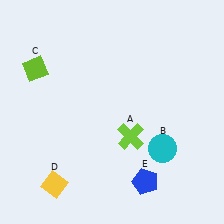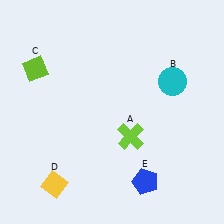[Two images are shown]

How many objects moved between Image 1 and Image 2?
1 object moved between the two images.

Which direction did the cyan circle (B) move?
The cyan circle (B) moved up.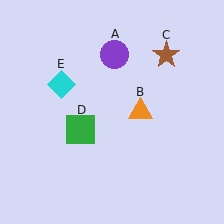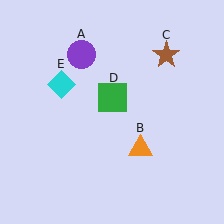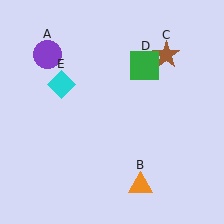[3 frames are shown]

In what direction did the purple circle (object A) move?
The purple circle (object A) moved left.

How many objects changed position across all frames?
3 objects changed position: purple circle (object A), orange triangle (object B), green square (object D).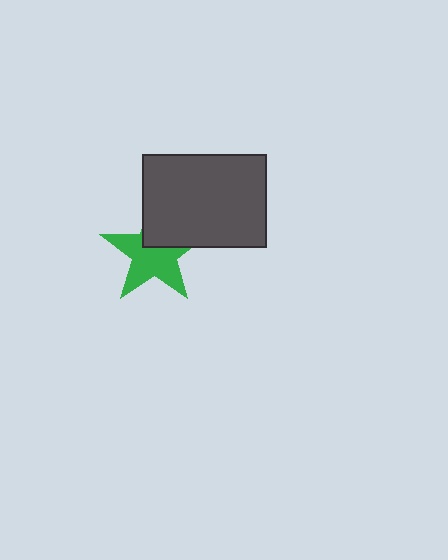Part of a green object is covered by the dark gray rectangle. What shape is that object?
It is a star.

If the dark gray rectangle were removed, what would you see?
You would see the complete green star.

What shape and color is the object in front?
The object in front is a dark gray rectangle.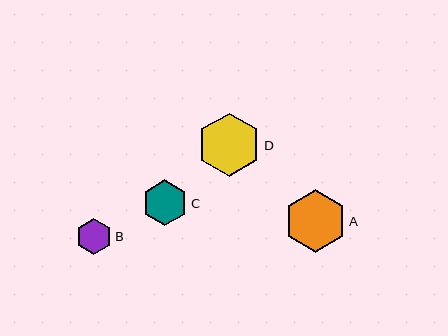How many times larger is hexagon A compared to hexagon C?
Hexagon A is approximately 1.4 times the size of hexagon C.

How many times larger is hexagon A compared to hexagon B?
Hexagon A is approximately 1.7 times the size of hexagon B.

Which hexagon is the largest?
Hexagon D is the largest with a size of approximately 63 pixels.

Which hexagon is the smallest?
Hexagon B is the smallest with a size of approximately 36 pixels.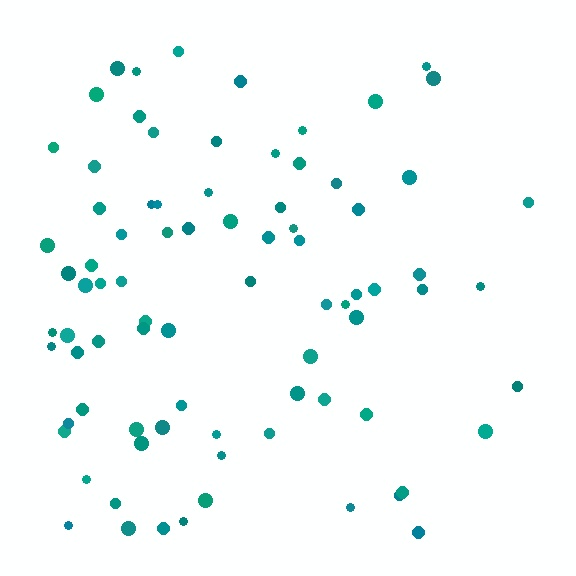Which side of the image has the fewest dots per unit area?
The right.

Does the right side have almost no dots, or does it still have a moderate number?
Still a moderate number, just noticeably fewer than the left.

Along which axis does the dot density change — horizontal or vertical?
Horizontal.